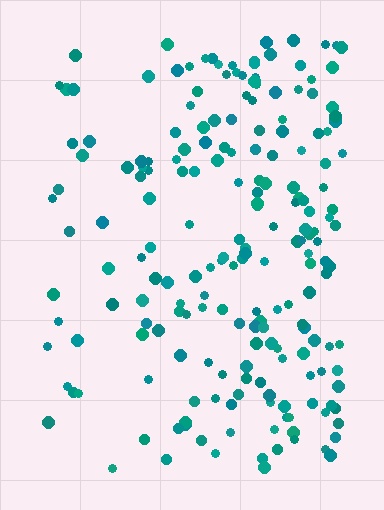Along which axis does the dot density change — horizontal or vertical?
Horizontal.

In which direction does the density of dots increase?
From left to right, with the right side densest.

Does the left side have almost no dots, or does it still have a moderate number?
Still a moderate number, just noticeably fewer than the right.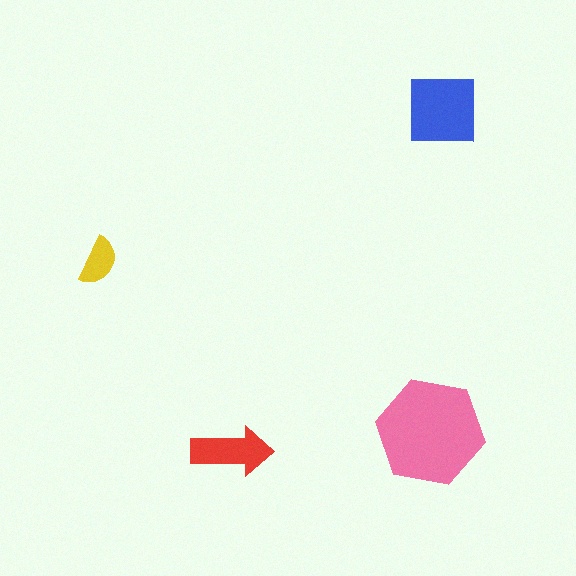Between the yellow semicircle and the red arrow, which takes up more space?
The red arrow.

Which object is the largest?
The pink hexagon.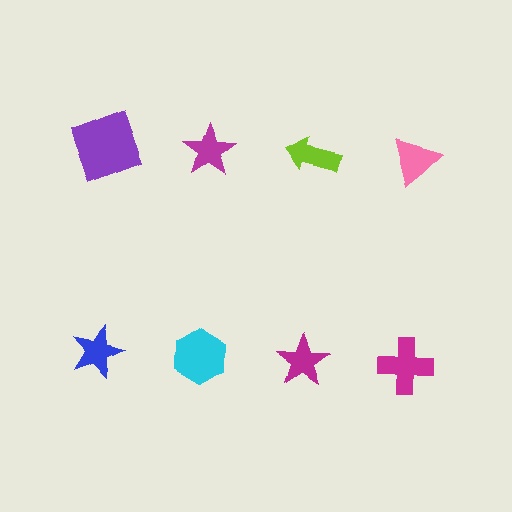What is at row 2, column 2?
A cyan hexagon.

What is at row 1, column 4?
A pink triangle.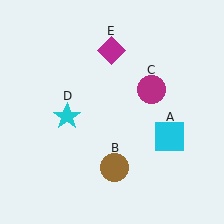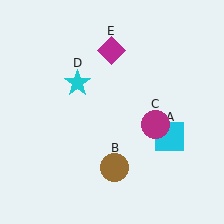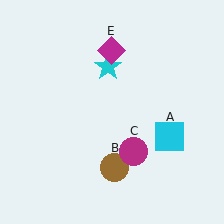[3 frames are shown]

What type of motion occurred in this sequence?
The magenta circle (object C), cyan star (object D) rotated clockwise around the center of the scene.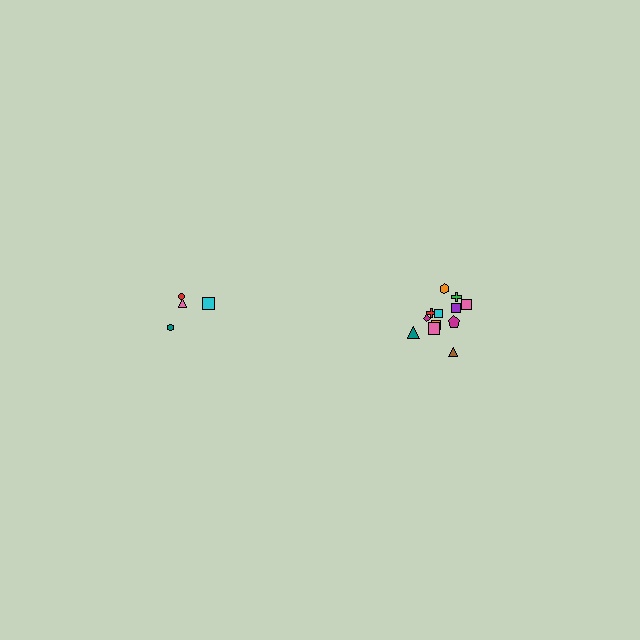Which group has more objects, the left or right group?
The right group.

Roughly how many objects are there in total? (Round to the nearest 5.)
Roughly 15 objects in total.